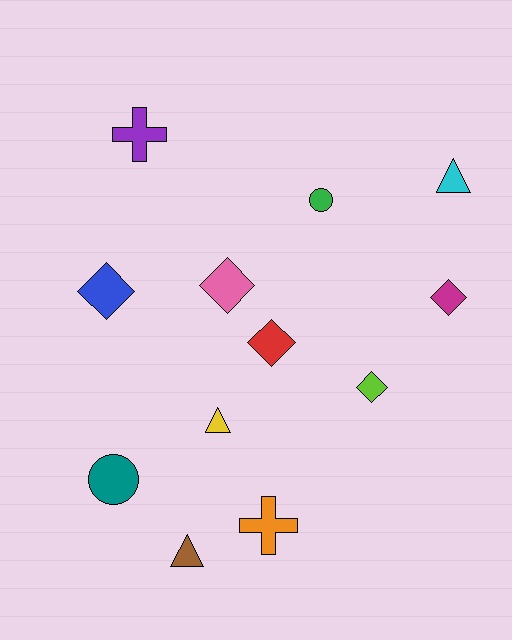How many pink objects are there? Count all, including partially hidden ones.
There is 1 pink object.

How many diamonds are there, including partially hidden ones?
There are 5 diamonds.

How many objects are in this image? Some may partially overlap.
There are 12 objects.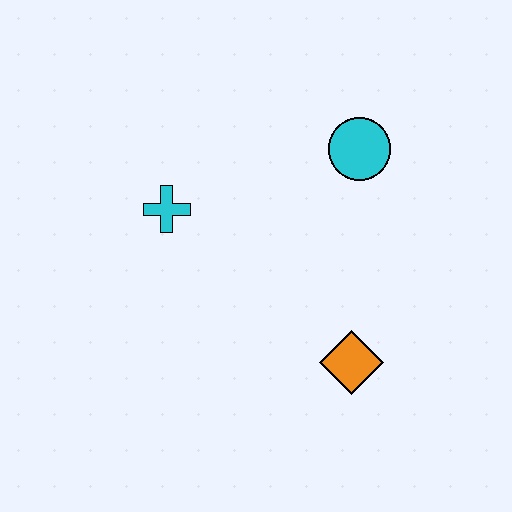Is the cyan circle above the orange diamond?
Yes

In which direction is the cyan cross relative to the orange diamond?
The cyan cross is to the left of the orange diamond.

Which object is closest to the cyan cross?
The cyan circle is closest to the cyan cross.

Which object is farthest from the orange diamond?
The cyan cross is farthest from the orange diamond.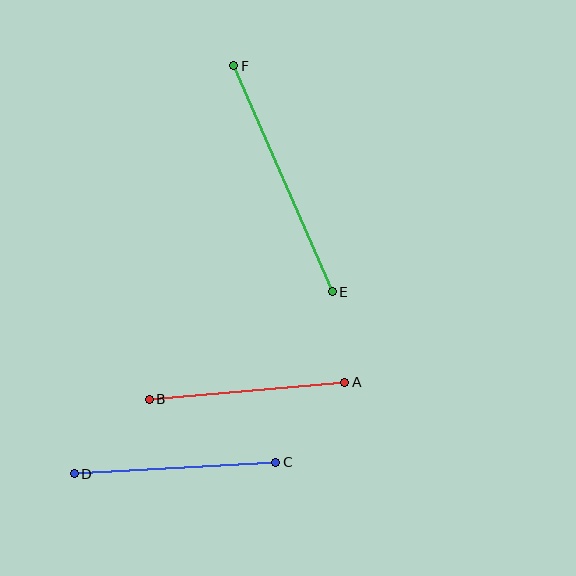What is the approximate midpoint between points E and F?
The midpoint is at approximately (283, 179) pixels.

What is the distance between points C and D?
The distance is approximately 202 pixels.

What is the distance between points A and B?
The distance is approximately 196 pixels.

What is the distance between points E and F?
The distance is approximately 246 pixels.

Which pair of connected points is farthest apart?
Points E and F are farthest apart.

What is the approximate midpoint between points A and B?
The midpoint is at approximately (247, 391) pixels.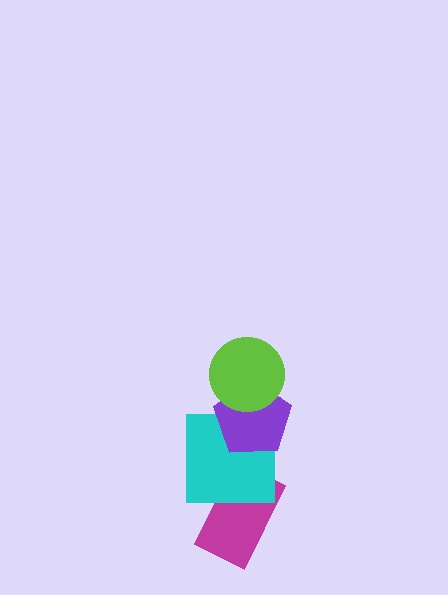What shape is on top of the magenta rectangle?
The cyan square is on top of the magenta rectangle.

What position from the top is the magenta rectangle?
The magenta rectangle is 4th from the top.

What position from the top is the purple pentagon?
The purple pentagon is 2nd from the top.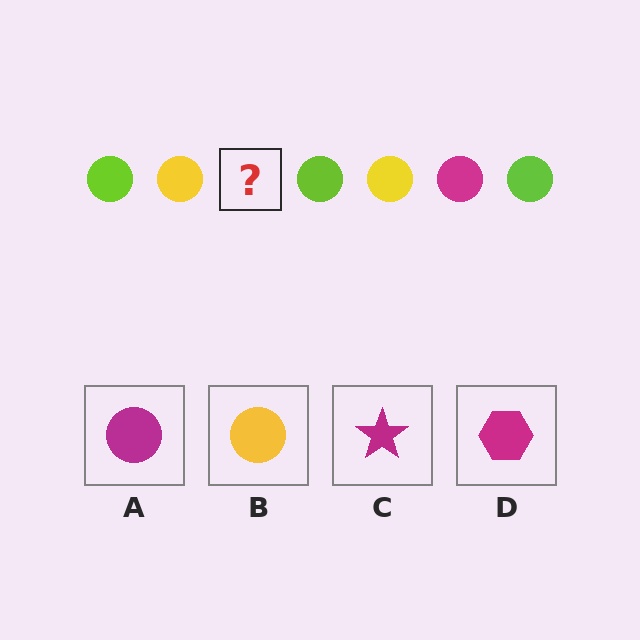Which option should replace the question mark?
Option A.